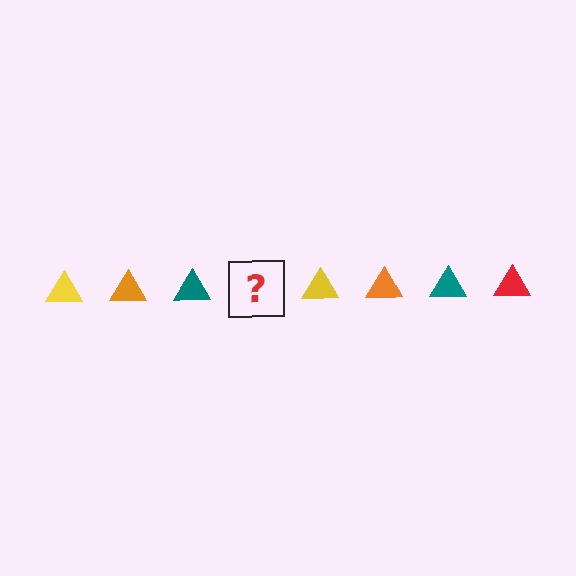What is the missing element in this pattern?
The missing element is a red triangle.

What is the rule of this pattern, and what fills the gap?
The rule is that the pattern cycles through yellow, orange, teal, red triangles. The gap should be filled with a red triangle.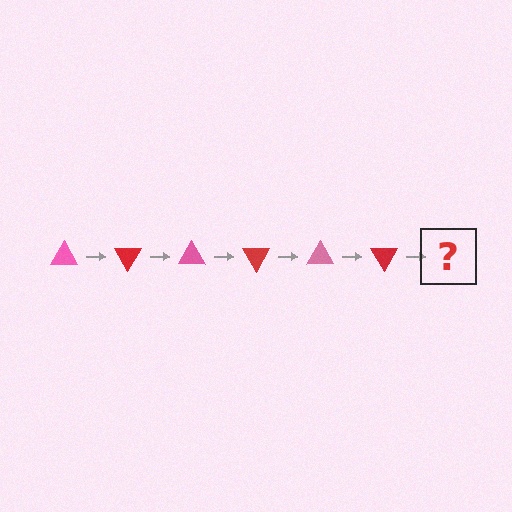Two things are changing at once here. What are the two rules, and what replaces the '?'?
The two rules are that it rotates 60 degrees each step and the color cycles through pink and red. The '?' should be a pink triangle, rotated 360 degrees from the start.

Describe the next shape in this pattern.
It should be a pink triangle, rotated 360 degrees from the start.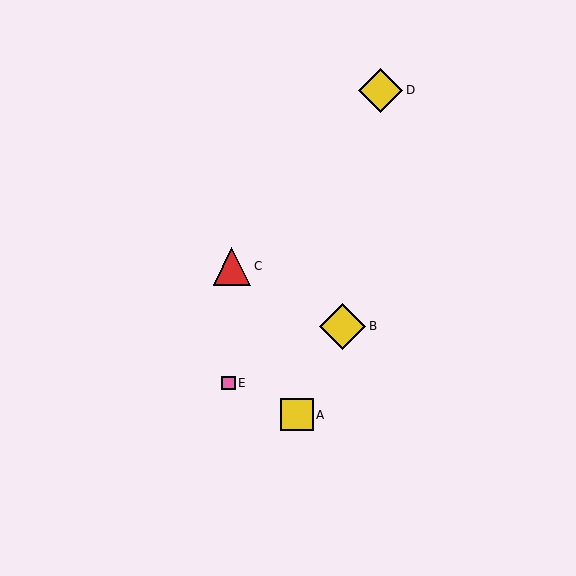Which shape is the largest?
The yellow diamond (labeled B) is the largest.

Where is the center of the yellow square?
The center of the yellow square is at (297, 415).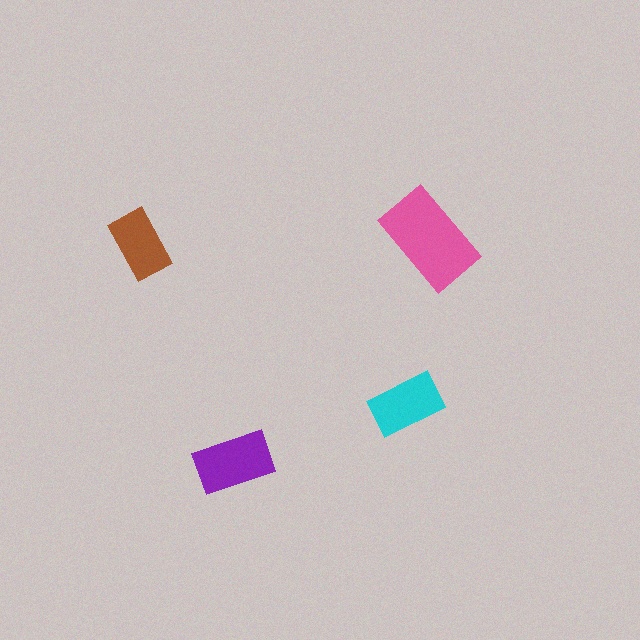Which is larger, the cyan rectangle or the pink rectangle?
The pink one.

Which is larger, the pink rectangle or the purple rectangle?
The pink one.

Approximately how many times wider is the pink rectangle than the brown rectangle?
About 1.5 times wider.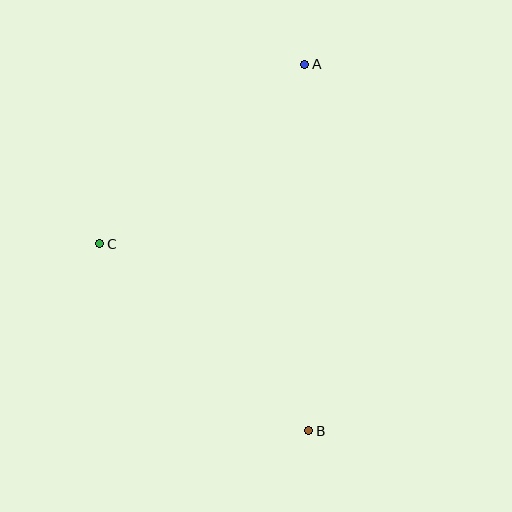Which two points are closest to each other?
Points A and C are closest to each other.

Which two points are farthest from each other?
Points A and B are farthest from each other.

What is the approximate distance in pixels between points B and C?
The distance between B and C is approximately 281 pixels.